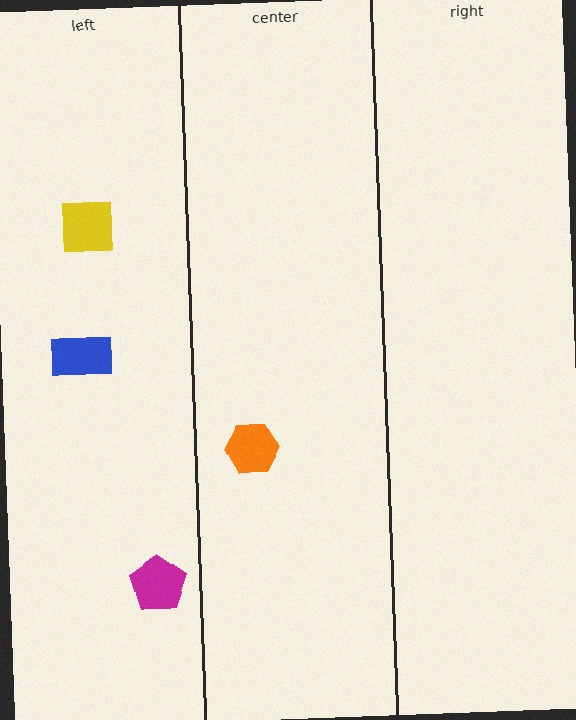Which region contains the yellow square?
The left region.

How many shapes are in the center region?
1.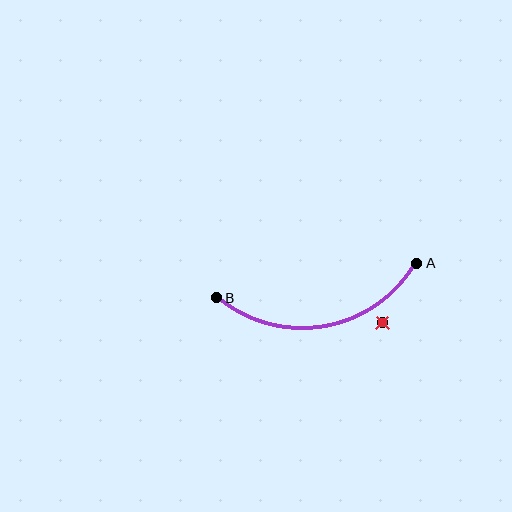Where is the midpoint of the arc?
The arc midpoint is the point on the curve farthest from the straight line joining A and B. It sits below that line.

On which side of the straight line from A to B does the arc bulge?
The arc bulges below the straight line connecting A and B.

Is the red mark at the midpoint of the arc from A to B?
No — the red mark does not lie on the arc at all. It sits slightly outside the curve.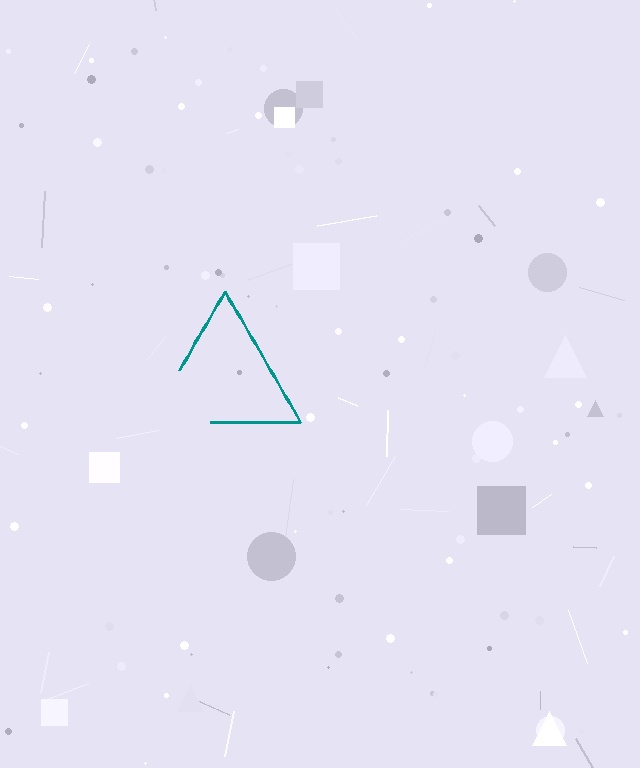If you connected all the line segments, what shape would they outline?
They would outline a triangle.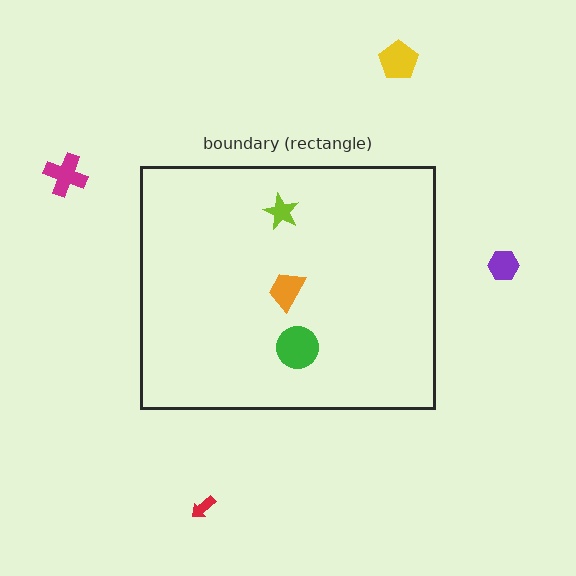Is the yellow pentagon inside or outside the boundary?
Outside.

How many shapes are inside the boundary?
3 inside, 4 outside.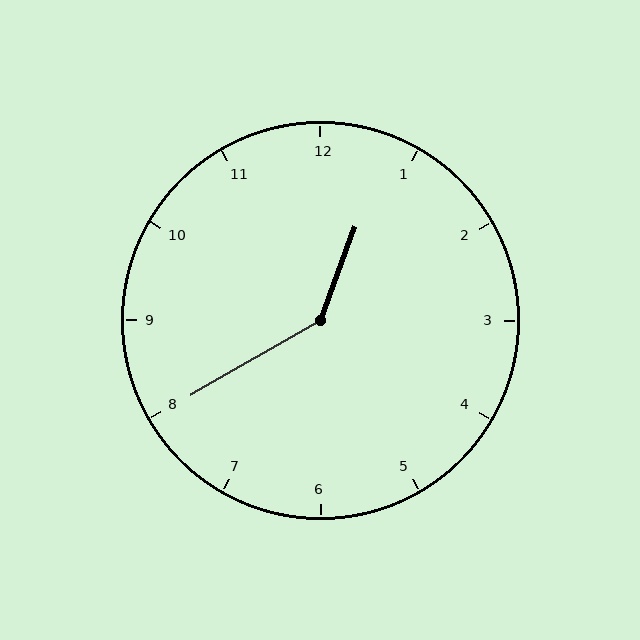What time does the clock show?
12:40.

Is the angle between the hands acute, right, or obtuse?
It is obtuse.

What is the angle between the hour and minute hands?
Approximately 140 degrees.